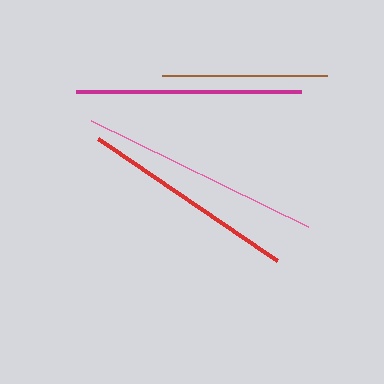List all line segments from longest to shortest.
From longest to shortest: pink, magenta, red, brown.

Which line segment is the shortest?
The brown line is the shortest at approximately 165 pixels.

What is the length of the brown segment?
The brown segment is approximately 165 pixels long.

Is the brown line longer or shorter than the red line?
The red line is longer than the brown line.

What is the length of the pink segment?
The pink segment is approximately 242 pixels long.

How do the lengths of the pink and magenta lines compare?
The pink and magenta lines are approximately the same length.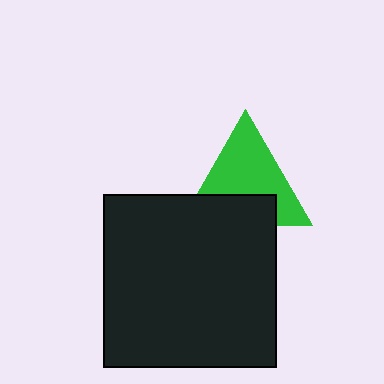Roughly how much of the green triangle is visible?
About half of it is visible (roughly 63%).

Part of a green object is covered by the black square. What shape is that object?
It is a triangle.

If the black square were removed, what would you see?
You would see the complete green triangle.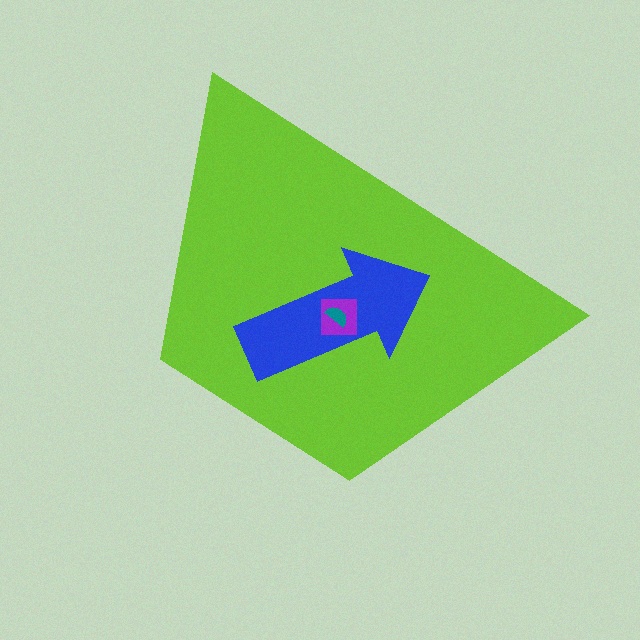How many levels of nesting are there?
4.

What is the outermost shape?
The lime trapezoid.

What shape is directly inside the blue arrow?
The purple square.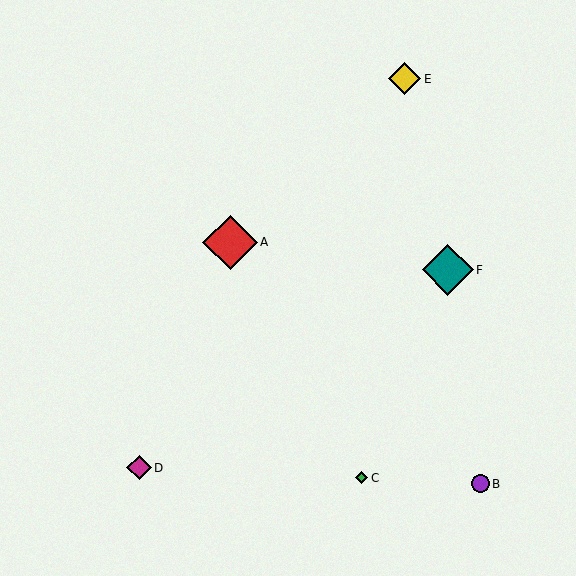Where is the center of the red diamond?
The center of the red diamond is at (230, 242).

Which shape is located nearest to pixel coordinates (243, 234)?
The red diamond (labeled A) at (230, 242) is nearest to that location.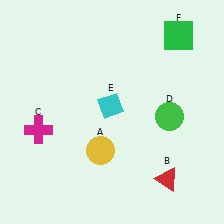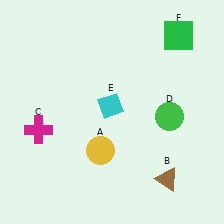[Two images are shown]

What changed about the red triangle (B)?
In Image 1, B is red. In Image 2, it changed to brown.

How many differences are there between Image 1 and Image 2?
There is 1 difference between the two images.